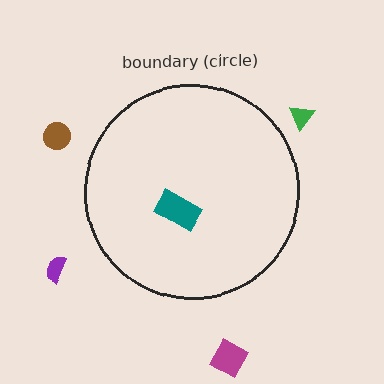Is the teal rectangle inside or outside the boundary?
Inside.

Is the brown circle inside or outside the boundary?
Outside.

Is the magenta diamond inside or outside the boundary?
Outside.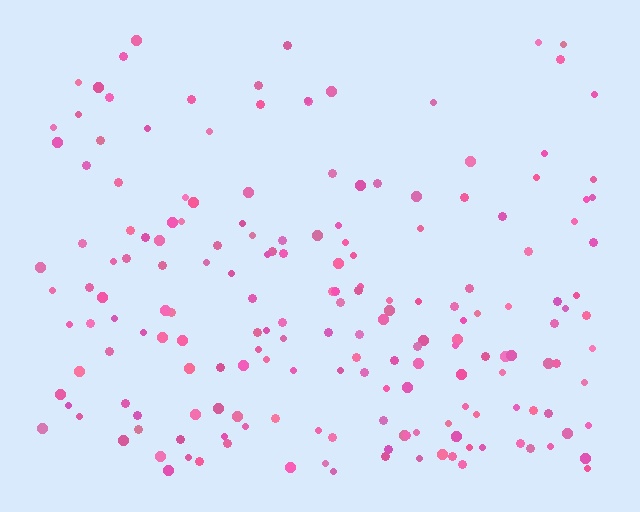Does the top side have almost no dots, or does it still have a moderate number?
Still a moderate number, just noticeably fewer than the bottom.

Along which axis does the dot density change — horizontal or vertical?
Vertical.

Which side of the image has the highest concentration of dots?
The bottom.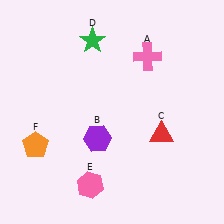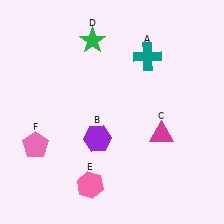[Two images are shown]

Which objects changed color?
A changed from pink to teal. C changed from red to magenta. F changed from orange to pink.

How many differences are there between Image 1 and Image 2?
There are 3 differences between the two images.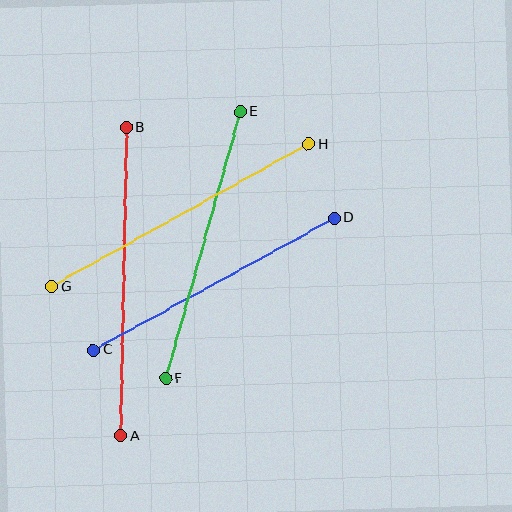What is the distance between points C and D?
The distance is approximately 274 pixels.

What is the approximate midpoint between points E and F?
The midpoint is at approximately (203, 245) pixels.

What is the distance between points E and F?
The distance is approximately 277 pixels.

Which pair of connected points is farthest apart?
Points A and B are farthest apart.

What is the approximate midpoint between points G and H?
The midpoint is at approximately (180, 215) pixels.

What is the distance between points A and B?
The distance is approximately 308 pixels.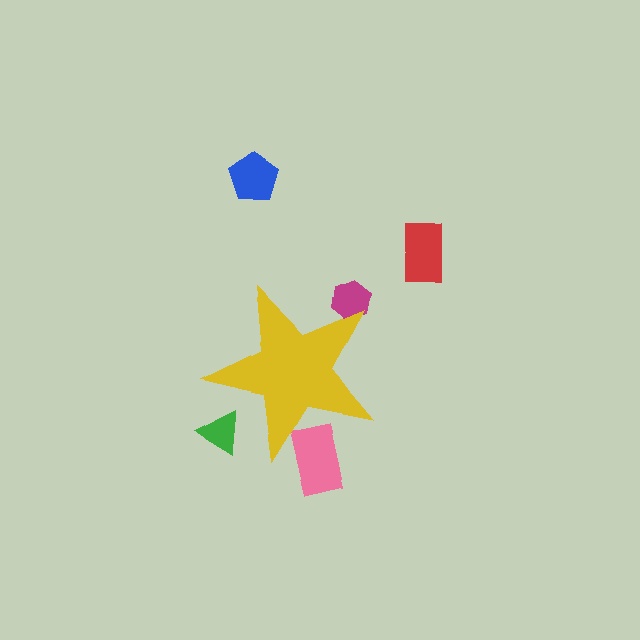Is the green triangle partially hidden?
Yes, the green triangle is partially hidden behind the yellow star.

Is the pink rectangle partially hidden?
Yes, the pink rectangle is partially hidden behind the yellow star.